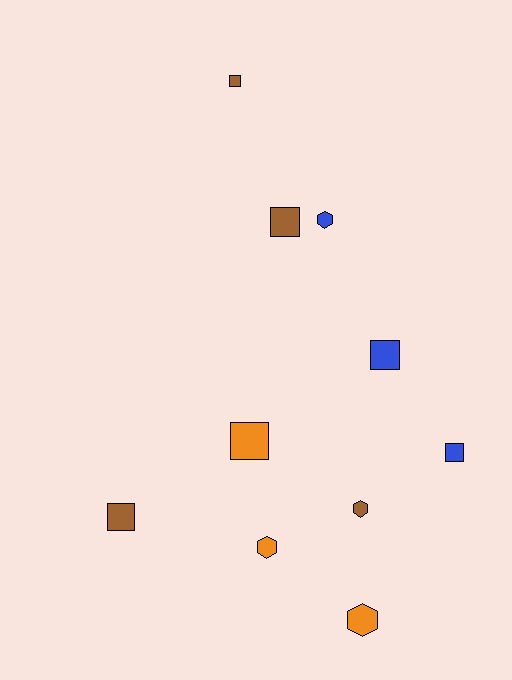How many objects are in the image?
There are 10 objects.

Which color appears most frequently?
Brown, with 4 objects.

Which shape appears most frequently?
Square, with 6 objects.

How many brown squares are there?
There are 3 brown squares.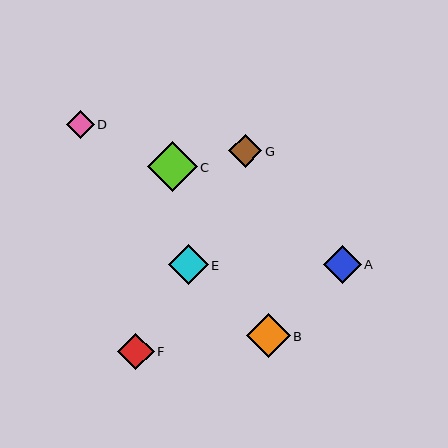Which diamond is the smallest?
Diamond D is the smallest with a size of approximately 28 pixels.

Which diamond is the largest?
Diamond C is the largest with a size of approximately 50 pixels.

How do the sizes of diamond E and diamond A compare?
Diamond E and diamond A are approximately the same size.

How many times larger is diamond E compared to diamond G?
Diamond E is approximately 1.2 times the size of diamond G.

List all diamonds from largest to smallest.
From largest to smallest: C, B, E, A, F, G, D.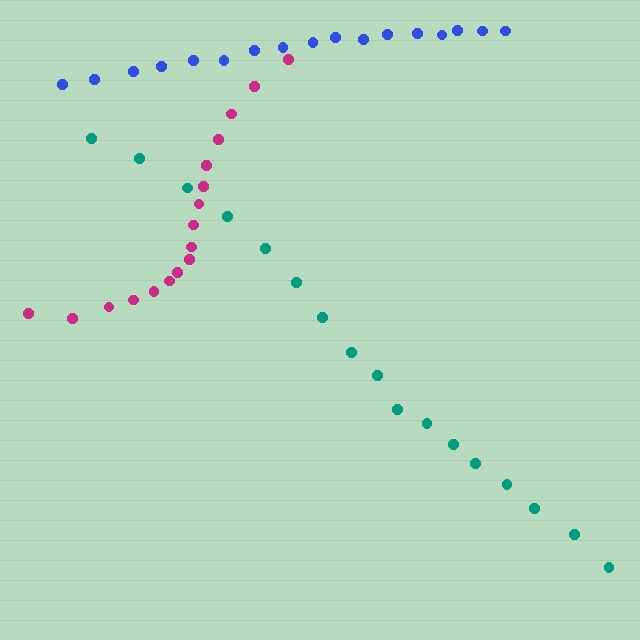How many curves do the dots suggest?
There are 3 distinct paths.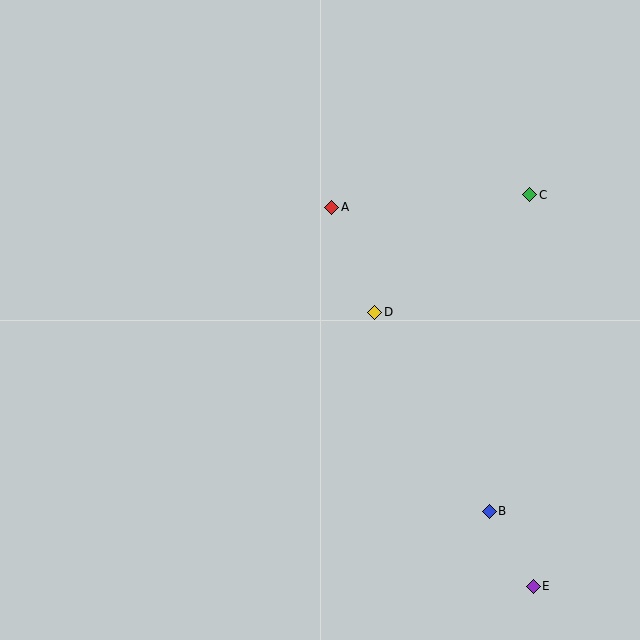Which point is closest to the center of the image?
Point D at (375, 312) is closest to the center.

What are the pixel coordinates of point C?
Point C is at (530, 195).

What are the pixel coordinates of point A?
Point A is at (332, 207).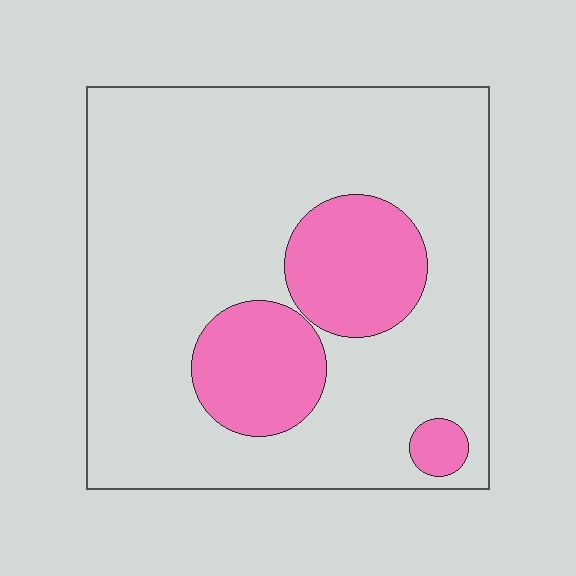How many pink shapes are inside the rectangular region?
3.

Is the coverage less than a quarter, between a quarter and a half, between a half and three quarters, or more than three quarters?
Less than a quarter.